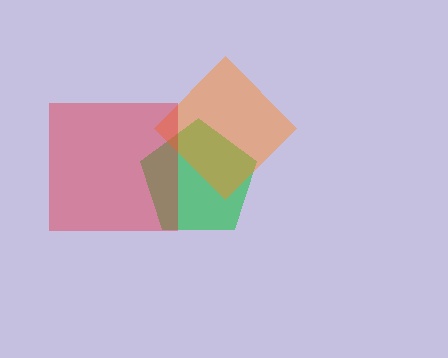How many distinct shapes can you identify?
There are 3 distinct shapes: a green pentagon, an orange diamond, a red square.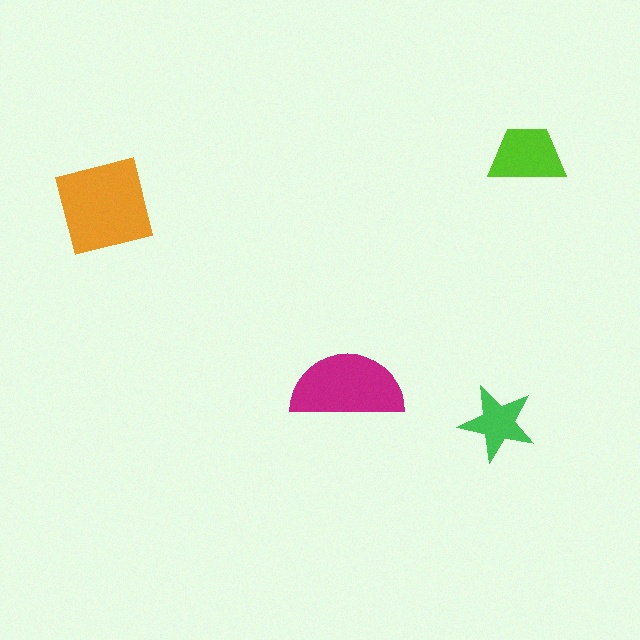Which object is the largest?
The orange square.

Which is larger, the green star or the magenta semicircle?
The magenta semicircle.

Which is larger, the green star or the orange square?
The orange square.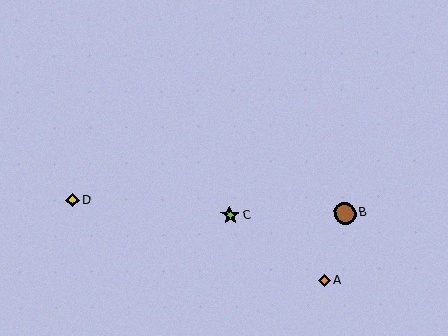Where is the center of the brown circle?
The center of the brown circle is at (345, 213).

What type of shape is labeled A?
Shape A is an orange diamond.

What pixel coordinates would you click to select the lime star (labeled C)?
Click at (230, 215) to select the lime star C.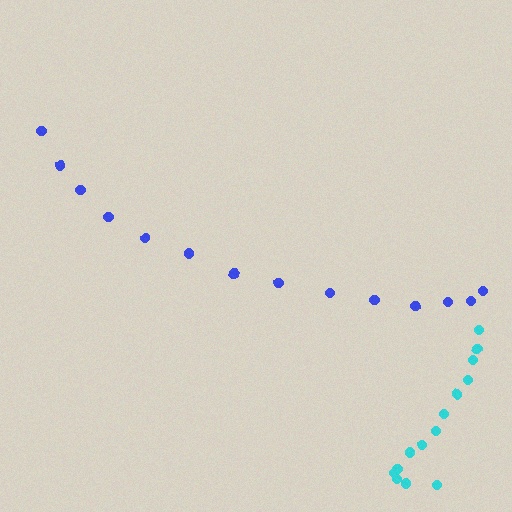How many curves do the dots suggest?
There are 2 distinct paths.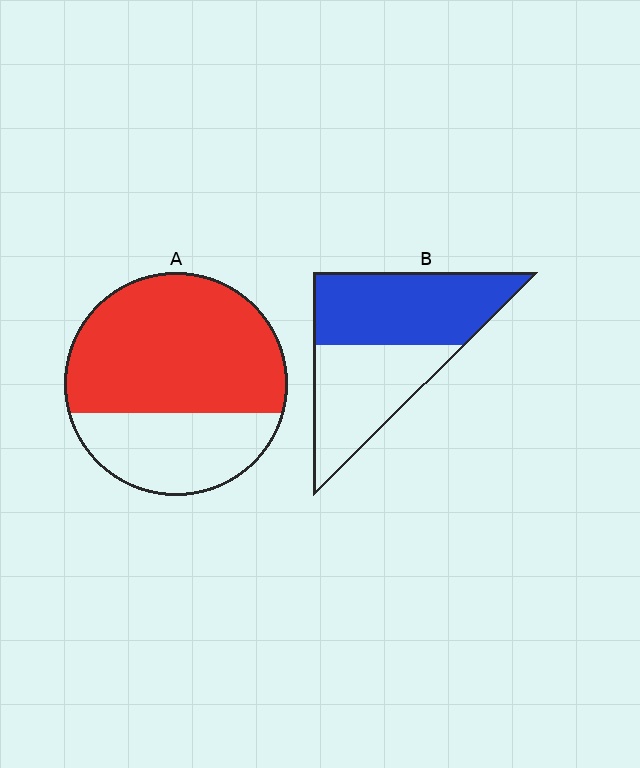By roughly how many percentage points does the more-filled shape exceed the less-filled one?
By roughly 10 percentage points (A over B).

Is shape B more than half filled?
Yes.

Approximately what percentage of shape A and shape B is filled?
A is approximately 65% and B is approximately 55%.